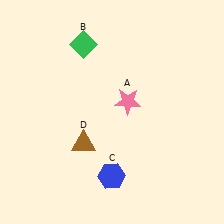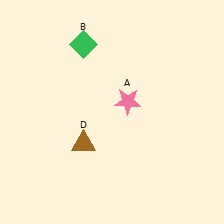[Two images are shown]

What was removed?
The blue hexagon (C) was removed in Image 2.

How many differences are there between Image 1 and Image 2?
There is 1 difference between the two images.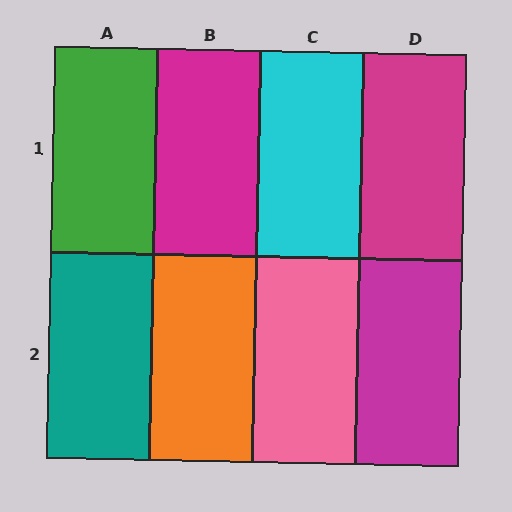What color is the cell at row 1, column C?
Cyan.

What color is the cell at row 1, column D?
Magenta.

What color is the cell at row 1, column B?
Magenta.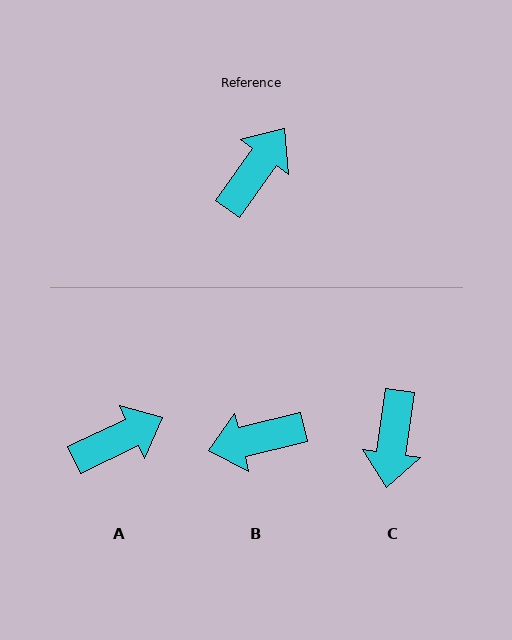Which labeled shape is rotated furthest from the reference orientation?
C, about 152 degrees away.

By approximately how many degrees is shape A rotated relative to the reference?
Approximately 28 degrees clockwise.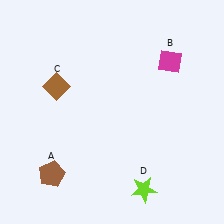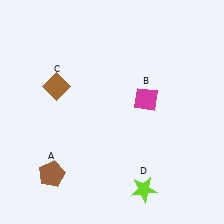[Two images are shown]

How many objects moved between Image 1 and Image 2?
1 object moved between the two images.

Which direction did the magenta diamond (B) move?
The magenta diamond (B) moved down.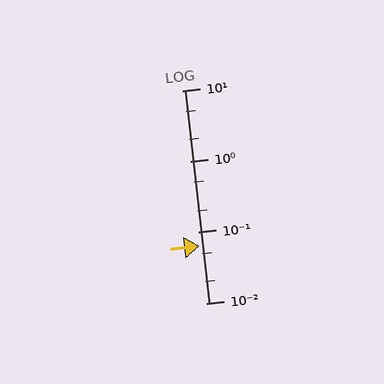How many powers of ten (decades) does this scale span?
The scale spans 3 decades, from 0.01 to 10.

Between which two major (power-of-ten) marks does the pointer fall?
The pointer is between 0.01 and 0.1.